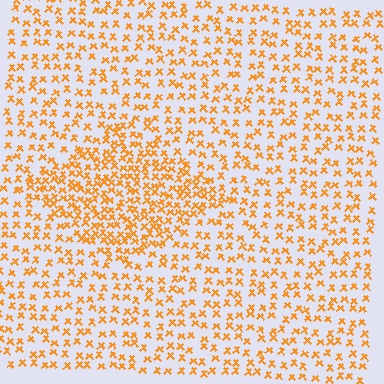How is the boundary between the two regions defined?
The boundary is defined by a change in element density (approximately 1.9x ratio). All elements are the same color, size, and shape.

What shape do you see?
I see a diamond.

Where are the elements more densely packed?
The elements are more densely packed inside the diamond boundary.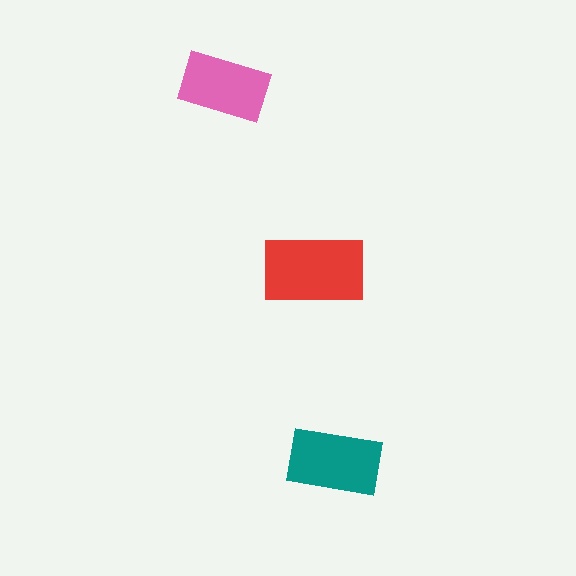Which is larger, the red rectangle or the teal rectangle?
The red one.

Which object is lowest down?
The teal rectangle is bottommost.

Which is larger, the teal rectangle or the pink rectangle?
The teal one.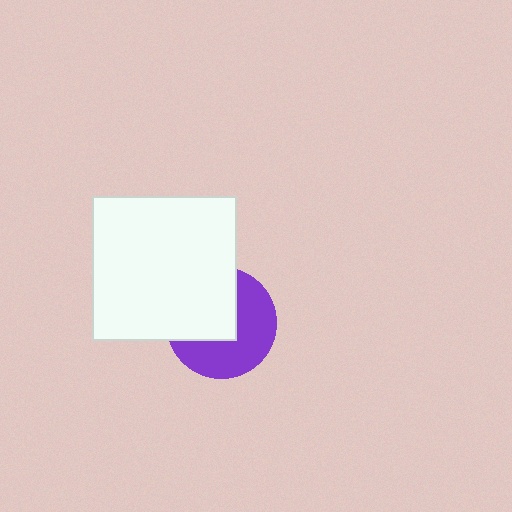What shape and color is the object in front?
The object in front is a white square.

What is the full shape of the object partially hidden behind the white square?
The partially hidden object is a purple circle.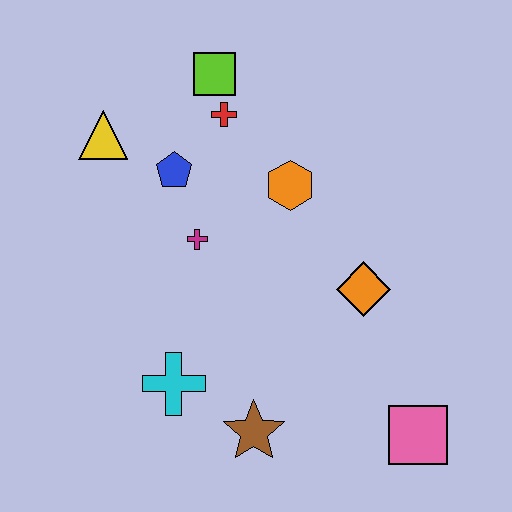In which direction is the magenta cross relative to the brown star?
The magenta cross is above the brown star.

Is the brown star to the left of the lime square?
No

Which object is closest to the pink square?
The orange diamond is closest to the pink square.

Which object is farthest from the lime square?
The pink square is farthest from the lime square.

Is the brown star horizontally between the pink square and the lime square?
Yes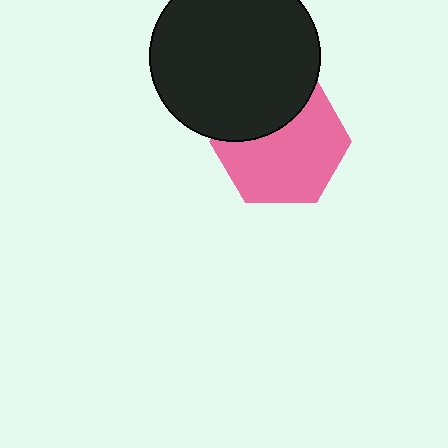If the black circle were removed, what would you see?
You would see the complete pink hexagon.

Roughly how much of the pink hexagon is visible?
Most of it is visible (roughly 68%).